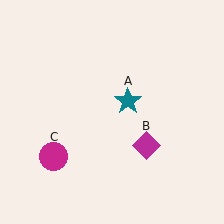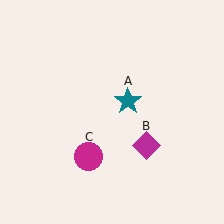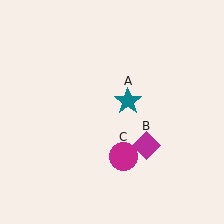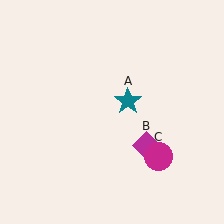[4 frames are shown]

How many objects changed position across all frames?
1 object changed position: magenta circle (object C).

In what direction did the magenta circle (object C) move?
The magenta circle (object C) moved right.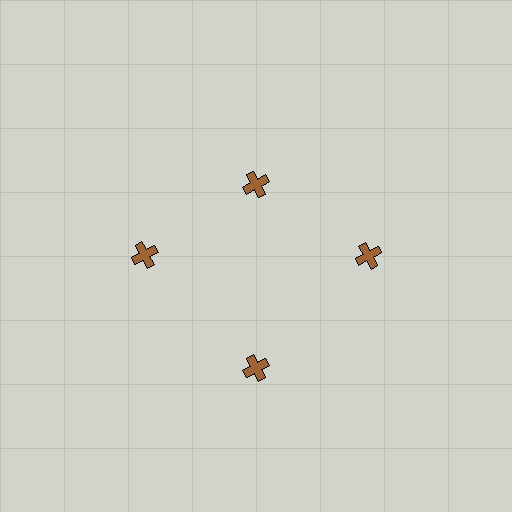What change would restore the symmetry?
The symmetry would be restored by moving it outward, back onto the ring so that all 4 crosses sit at equal angles and equal distance from the center.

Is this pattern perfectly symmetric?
No. The 4 brown crosses are arranged in a ring, but one element near the 12 o'clock position is pulled inward toward the center, breaking the 4-fold rotational symmetry.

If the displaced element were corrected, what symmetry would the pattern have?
It would have 4-fold rotational symmetry — the pattern would map onto itself every 90 degrees.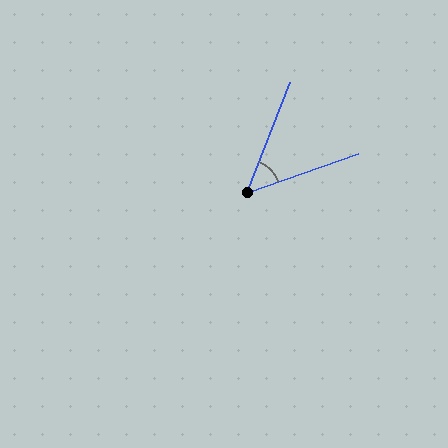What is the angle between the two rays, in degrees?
Approximately 49 degrees.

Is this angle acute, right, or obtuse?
It is acute.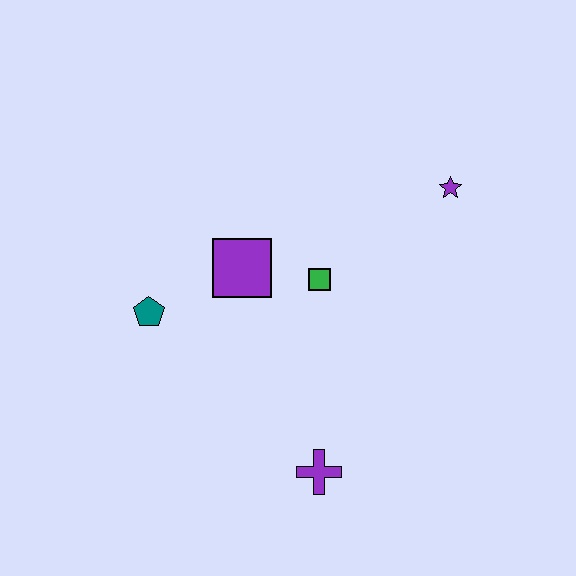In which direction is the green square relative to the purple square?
The green square is to the right of the purple square.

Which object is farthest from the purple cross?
The purple star is farthest from the purple cross.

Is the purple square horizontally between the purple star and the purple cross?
No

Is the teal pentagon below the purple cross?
No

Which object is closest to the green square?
The purple square is closest to the green square.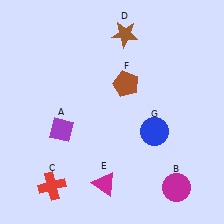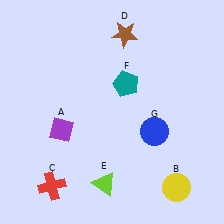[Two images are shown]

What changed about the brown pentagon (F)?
In Image 1, F is brown. In Image 2, it changed to teal.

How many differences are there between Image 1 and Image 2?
There are 3 differences between the two images.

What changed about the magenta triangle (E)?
In Image 1, E is magenta. In Image 2, it changed to lime.